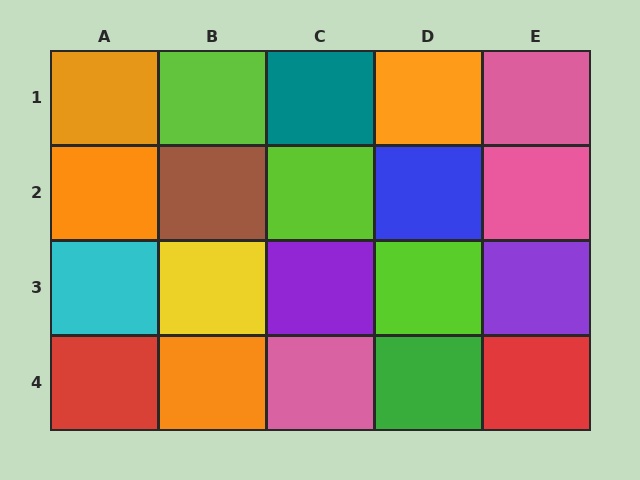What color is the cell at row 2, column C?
Lime.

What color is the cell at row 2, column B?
Brown.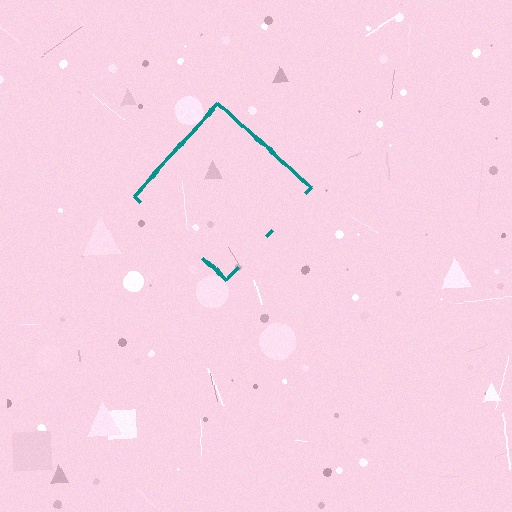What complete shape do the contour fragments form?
The contour fragments form a diamond.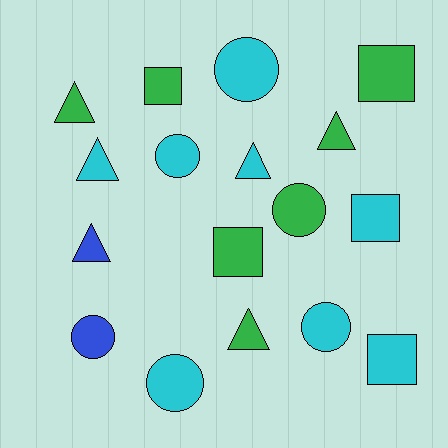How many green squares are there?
There are 3 green squares.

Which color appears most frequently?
Cyan, with 8 objects.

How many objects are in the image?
There are 17 objects.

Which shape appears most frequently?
Circle, with 6 objects.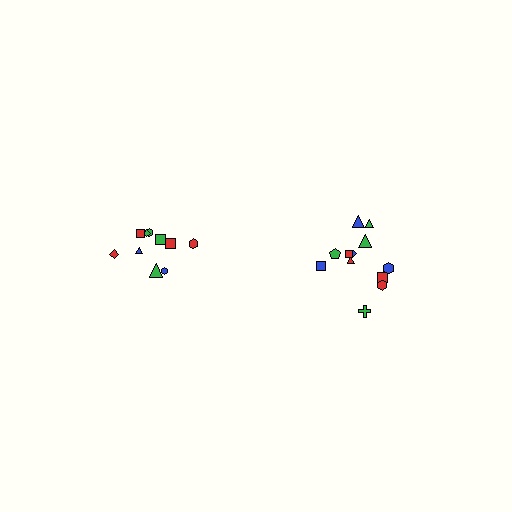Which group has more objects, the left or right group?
The right group.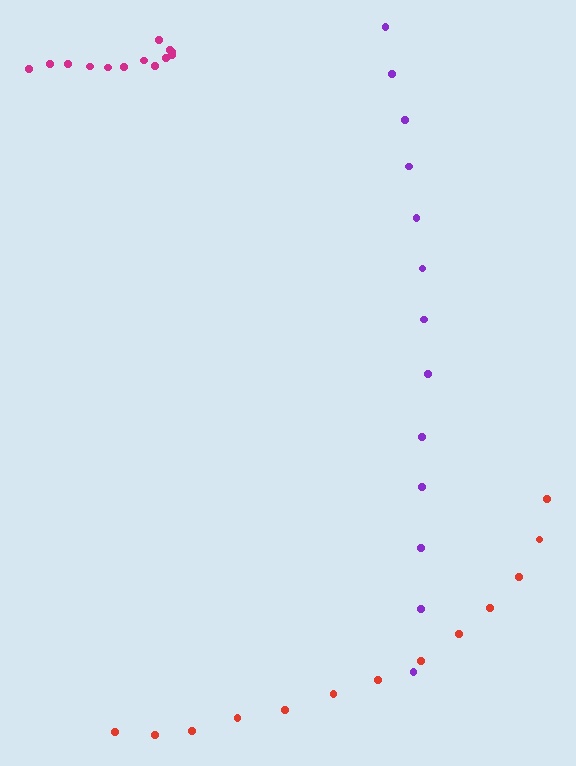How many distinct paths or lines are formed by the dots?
There are 3 distinct paths.